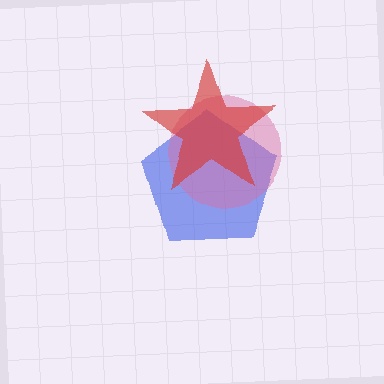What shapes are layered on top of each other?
The layered shapes are: a blue pentagon, a pink circle, a red star.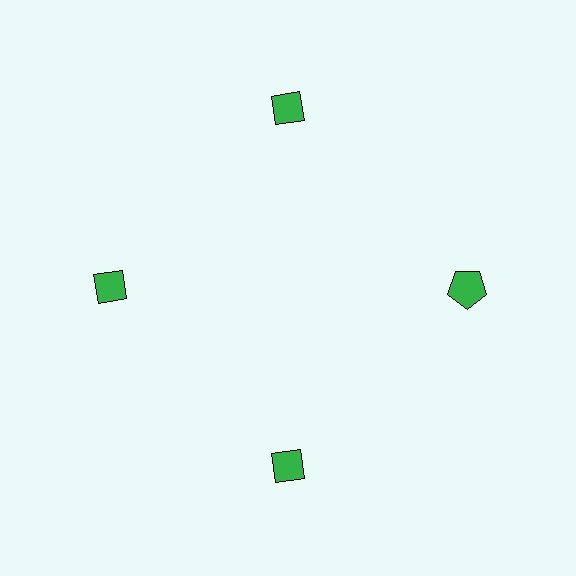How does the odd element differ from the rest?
It has a different shape: pentagon instead of diamond.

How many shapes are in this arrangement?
There are 4 shapes arranged in a ring pattern.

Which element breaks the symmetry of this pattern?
The green pentagon at roughly the 3 o'clock position breaks the symmetry. All other shapes are green diamonds.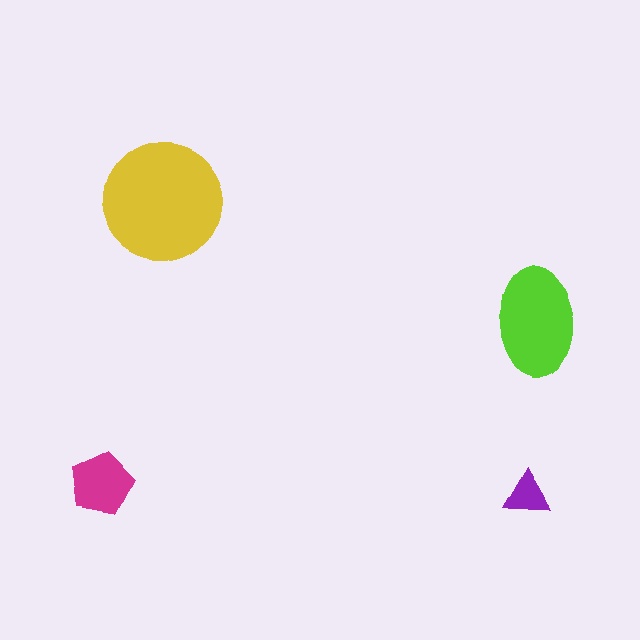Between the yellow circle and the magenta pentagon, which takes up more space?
The yellow circle.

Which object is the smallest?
The purple triangle.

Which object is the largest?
The yellow circle.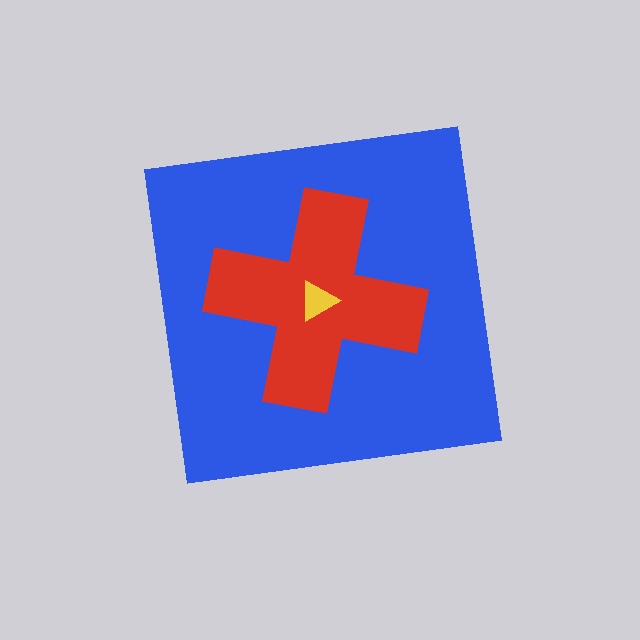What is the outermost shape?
The blue square.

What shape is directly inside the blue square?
The red cross.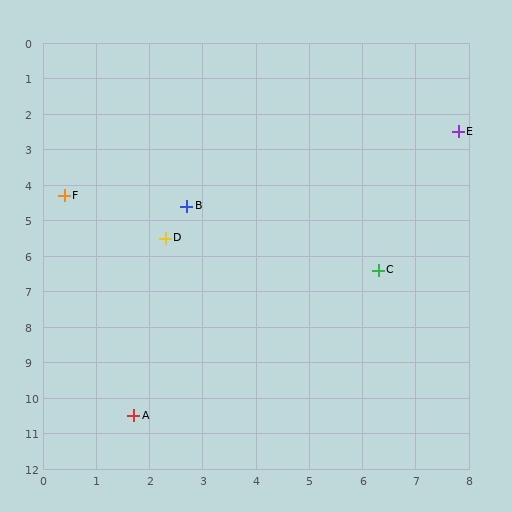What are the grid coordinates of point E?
Point E is at approximately (7.8, 2.5).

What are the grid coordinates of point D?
Point D is at approximately (2.3, 5.5).